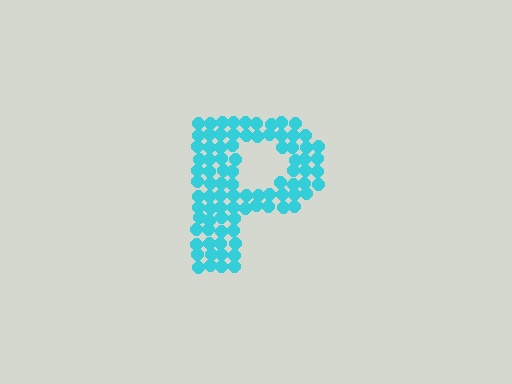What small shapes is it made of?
It is made of small circles.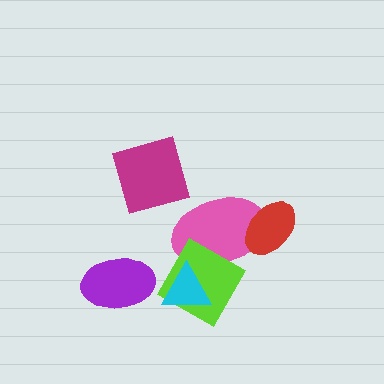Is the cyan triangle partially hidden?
No, no other shape covers it.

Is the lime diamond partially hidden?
Yes, it is partially covered by another shape.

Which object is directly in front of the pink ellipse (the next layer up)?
The red ellipse is directly in front of the pink ellipse.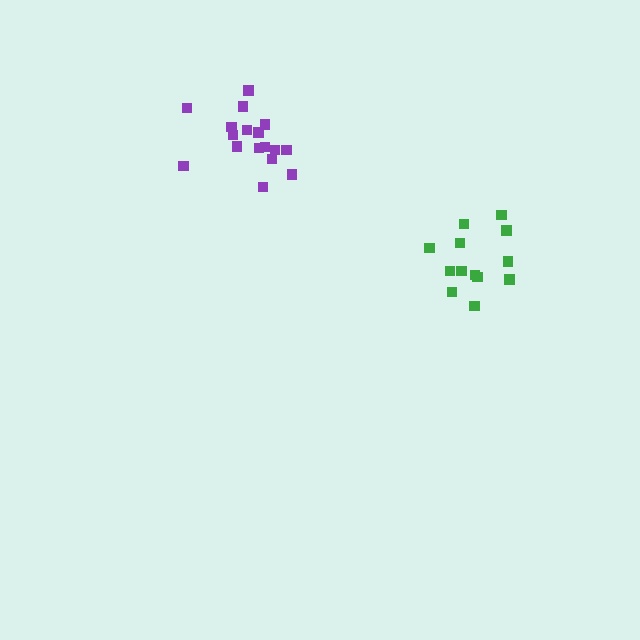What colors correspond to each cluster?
The clusters are colored: green, purple.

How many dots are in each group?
Group 1: 13 dots, Group 2: 17 dots (30 total).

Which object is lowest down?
The green cluster is bottommost.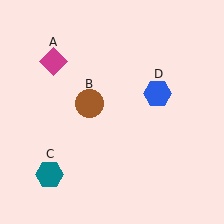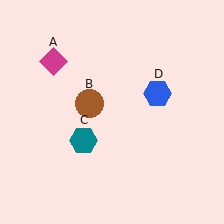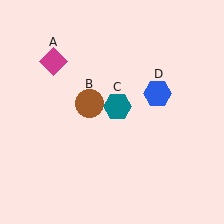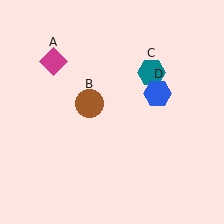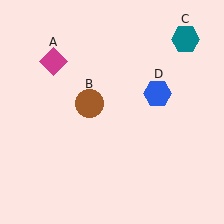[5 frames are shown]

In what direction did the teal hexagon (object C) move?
The teal hexagon (object C) moved up and to the right.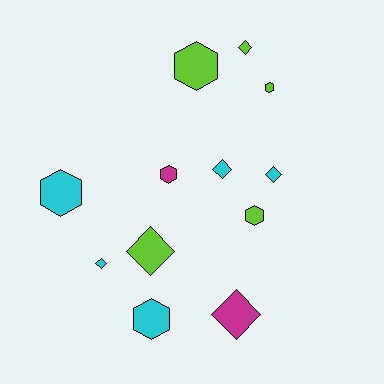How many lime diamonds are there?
There are 2 lime diamonds.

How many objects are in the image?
There are 12 objects.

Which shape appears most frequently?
Diamond, with 6 objects.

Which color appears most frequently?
Cyan, with 5 objects.